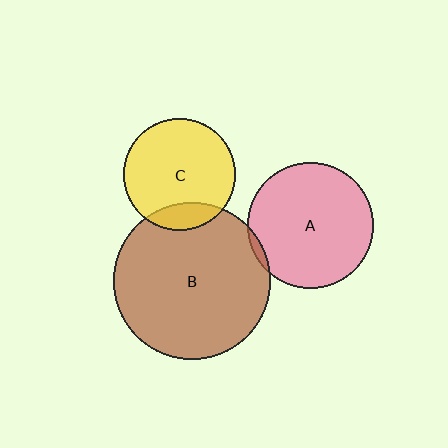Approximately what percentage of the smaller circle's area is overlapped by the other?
Approximately 5%.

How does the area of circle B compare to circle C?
Approximately 2.0 times.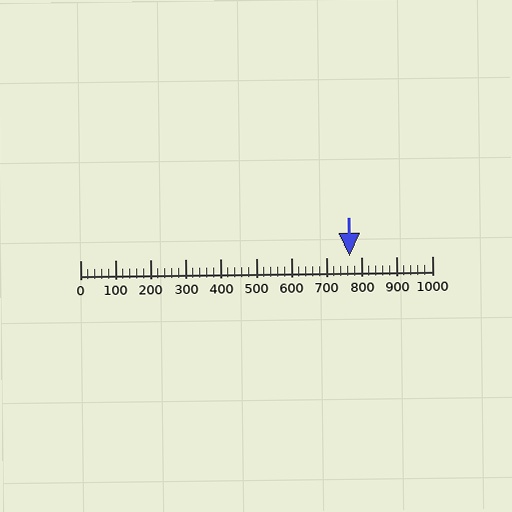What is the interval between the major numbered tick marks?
The major tick marks are spaced 100 units apart.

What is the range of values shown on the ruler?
The ruler shows values from 0 to 1000.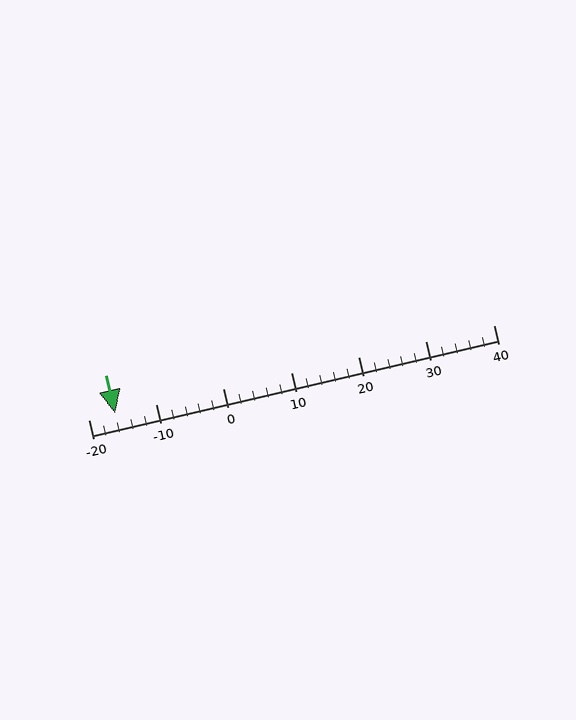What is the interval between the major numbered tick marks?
The major tick marks are spaced 10 units apart.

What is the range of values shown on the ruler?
The ruler shows values from -20 to 40.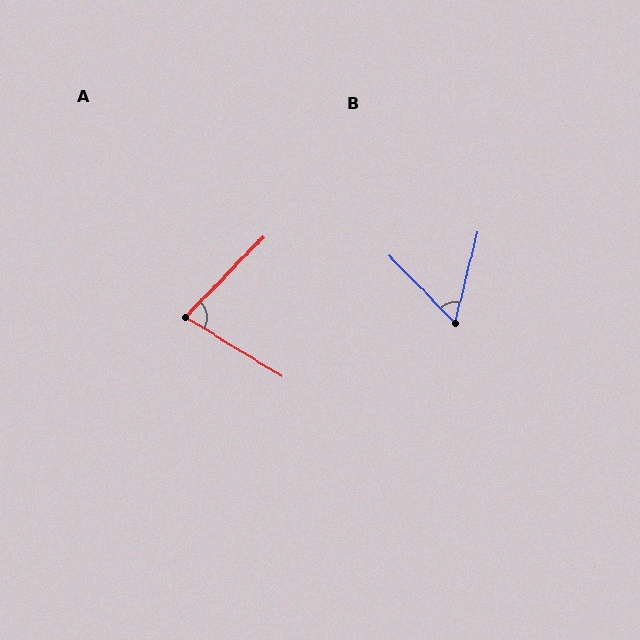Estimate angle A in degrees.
Approximately 77 degrees.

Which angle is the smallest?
B, at approximately 58 degrees.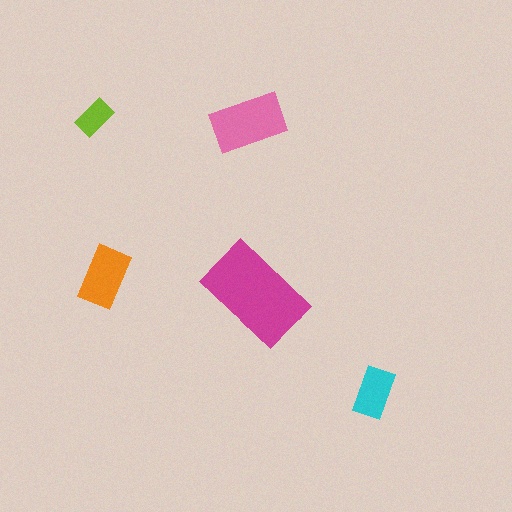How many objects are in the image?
There are 5 objects in the image.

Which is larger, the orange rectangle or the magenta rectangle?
The magenta one.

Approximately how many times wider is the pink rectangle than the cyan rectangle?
About 1.5 times wider.